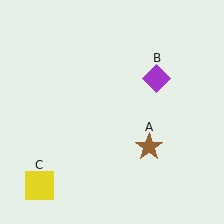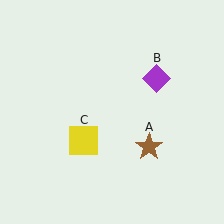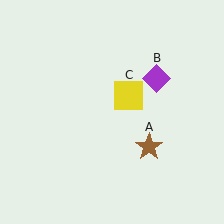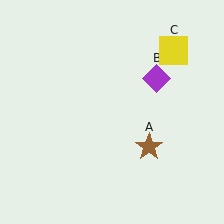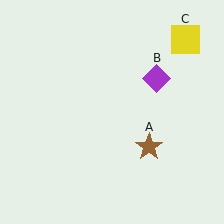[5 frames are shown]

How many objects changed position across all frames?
1 object changed position: yellow square (object C).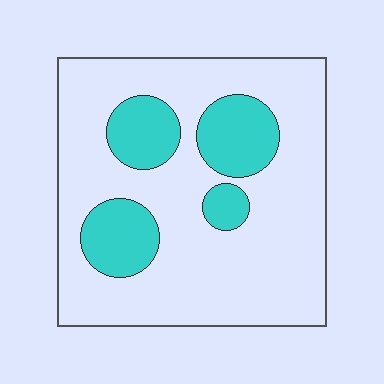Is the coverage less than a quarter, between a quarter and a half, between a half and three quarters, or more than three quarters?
Less than a quarter.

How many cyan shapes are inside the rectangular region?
4.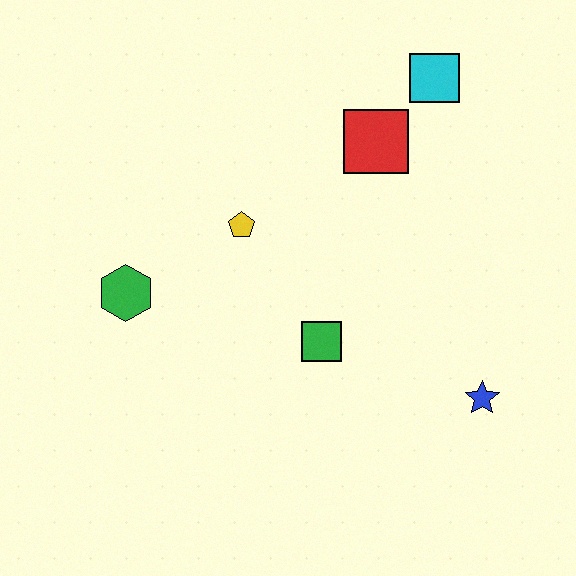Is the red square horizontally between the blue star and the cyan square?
No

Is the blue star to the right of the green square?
Yes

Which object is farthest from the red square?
The green hexagon is farthest from the red square.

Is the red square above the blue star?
Yes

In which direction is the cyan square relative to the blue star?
The cyan square is above the blue star.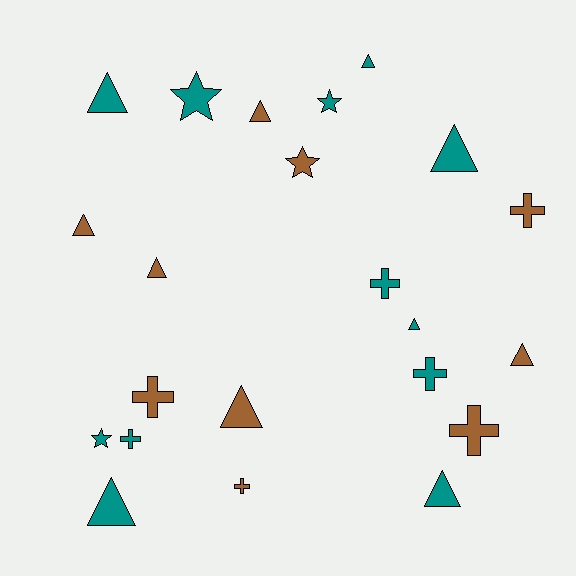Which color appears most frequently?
Teal, with 12 objects.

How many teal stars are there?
There are 3 teal stars.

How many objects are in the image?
There are 22 objects.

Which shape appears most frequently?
Triangle, with 11 objects.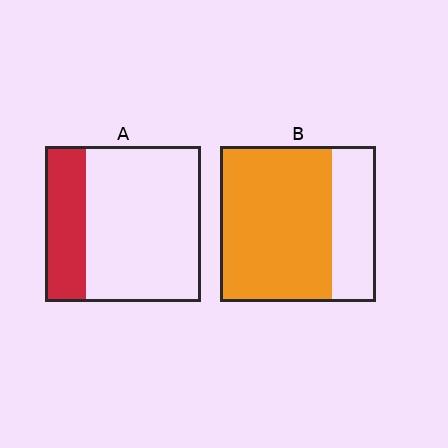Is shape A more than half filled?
No.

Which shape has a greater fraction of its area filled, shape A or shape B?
Shape B.